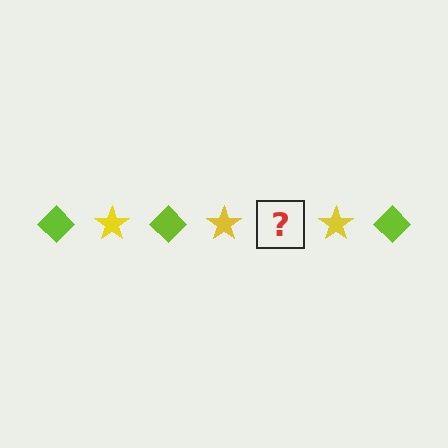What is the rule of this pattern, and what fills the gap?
The rule is that the pattern alternates between lime diamond and yellow star. The gap should be filled with a lime diamond.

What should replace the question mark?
The question mark should be replaced with a lime diamond.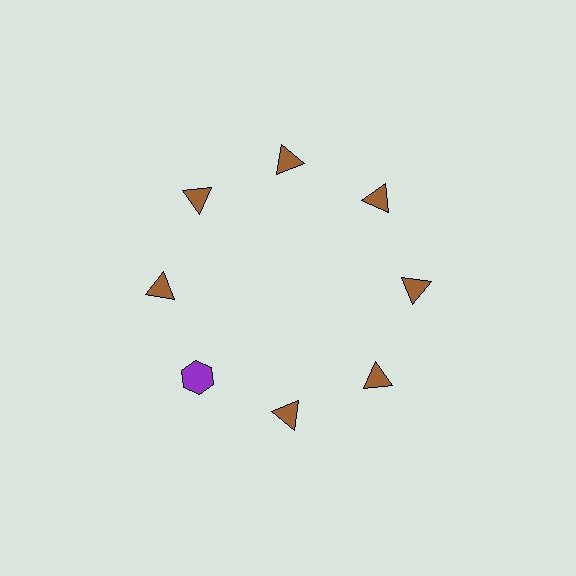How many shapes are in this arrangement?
There are 8 shapes arranged in a ring pattern.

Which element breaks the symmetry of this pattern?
The purple hexagon at roughly the 8 o'clock position breaks the symmetry. All other shapes are brown triangles.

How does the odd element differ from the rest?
It differs in both color (purple instead of brown) and shape (hexagon instead of triangle).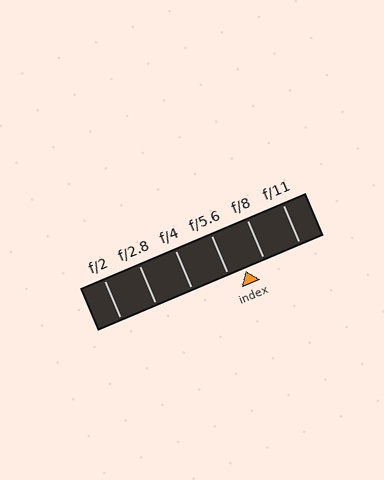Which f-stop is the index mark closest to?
The index mark is closest to f/5.6.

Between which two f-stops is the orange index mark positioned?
The index mark is between f/5.6 and f/8.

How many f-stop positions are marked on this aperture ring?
There are 6 f-stop positions marked.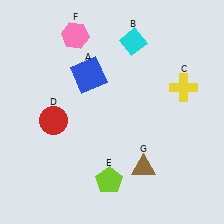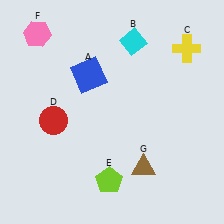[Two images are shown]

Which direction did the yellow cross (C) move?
The yellow cross (C) moved up.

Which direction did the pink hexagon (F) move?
The pink hexagon (F) moved left.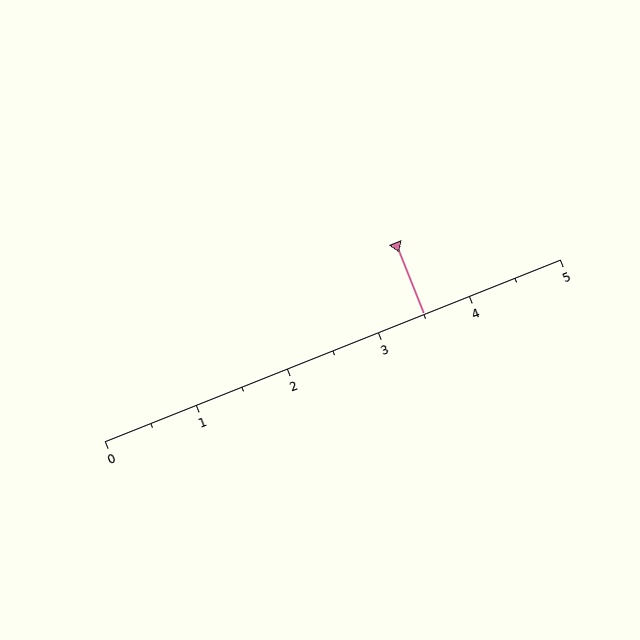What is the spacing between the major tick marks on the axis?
The major ticks are spaced 1 apart.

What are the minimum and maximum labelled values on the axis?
The axis runs from 0 to 5.